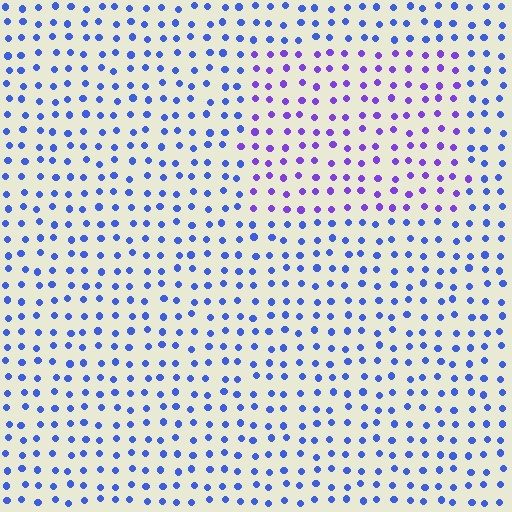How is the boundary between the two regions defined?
The boundary is defined purely by a slight shift in hue (about 37 degrees). Spacing, size, and orientation are identical on both sides.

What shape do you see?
I see a rectangle.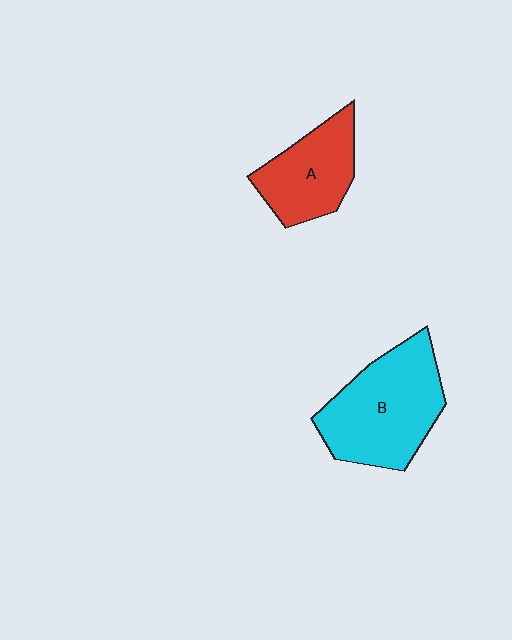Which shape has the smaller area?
Shape A (red).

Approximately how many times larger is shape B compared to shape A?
Approximately 1.5 times.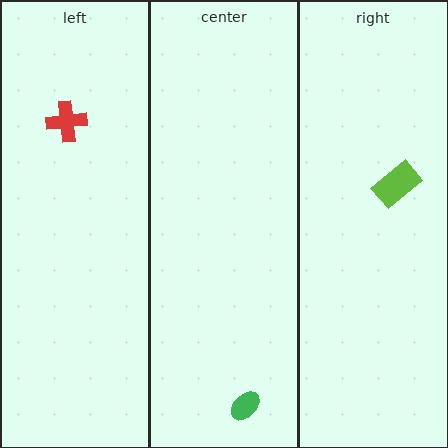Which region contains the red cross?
The left region.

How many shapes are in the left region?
1.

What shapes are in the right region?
The lime rectangle.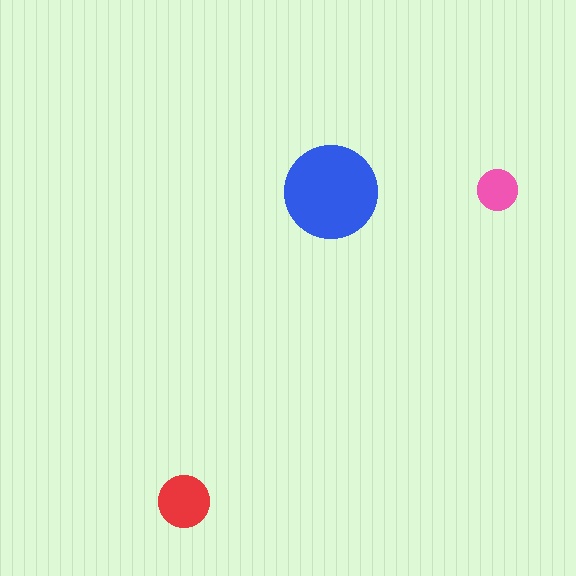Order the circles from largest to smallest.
the blue one, the red one, the pink one.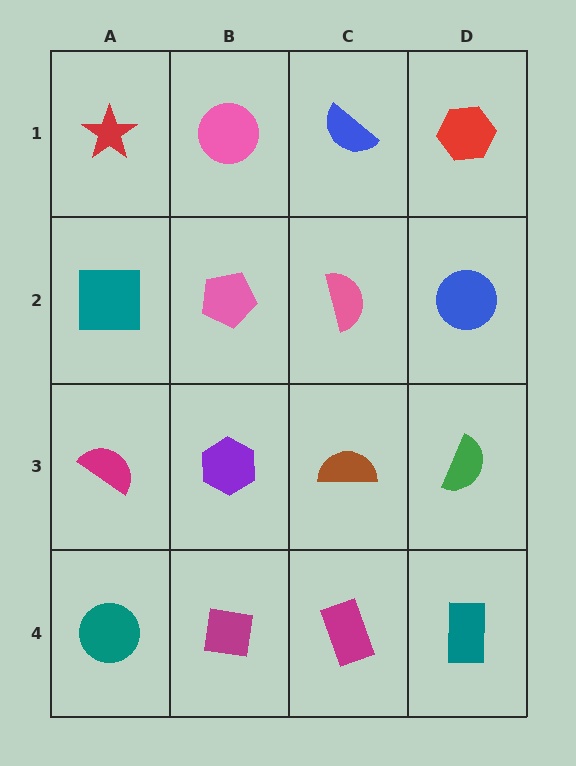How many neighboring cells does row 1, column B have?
3.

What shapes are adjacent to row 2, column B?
A pink circle (row 1, column B), a purple hexagon (row 3, column B), a teal square (row 2, column A), a pink semicircle (row 2, column C).